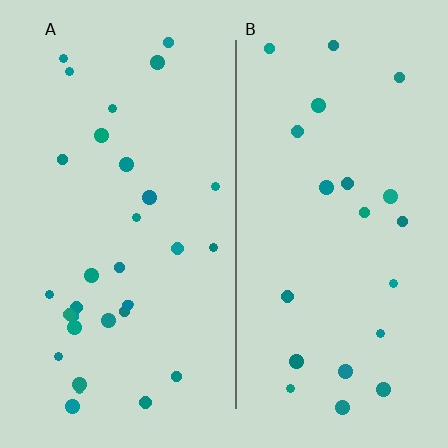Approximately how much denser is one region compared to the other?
Approximately 1.5× — region A over region B.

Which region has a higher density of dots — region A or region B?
A (the left).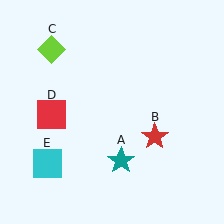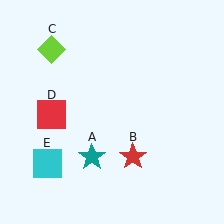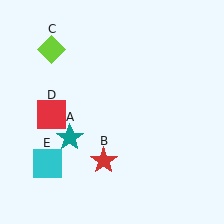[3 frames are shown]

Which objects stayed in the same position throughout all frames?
Lime diamond (object C) and red square (object D) and cyan square (object E) remained stationary.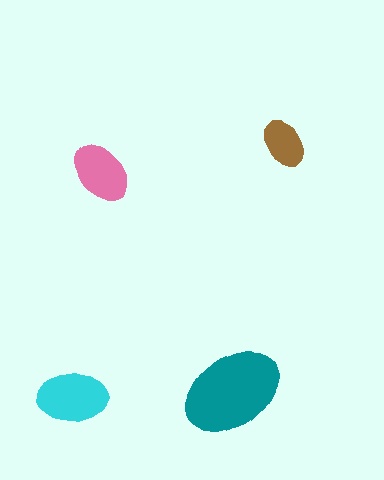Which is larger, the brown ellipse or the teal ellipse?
The teal one.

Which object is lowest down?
The cyan ellipse is bottommost.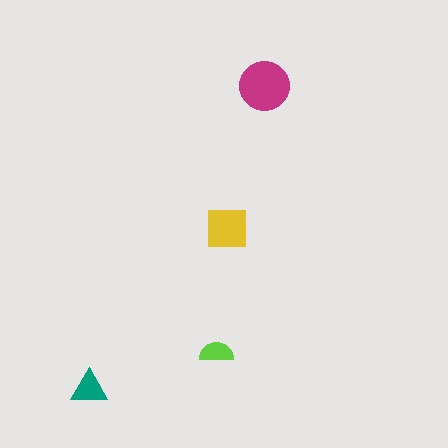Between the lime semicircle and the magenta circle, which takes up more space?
The magenta circle.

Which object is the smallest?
The lime semicircle.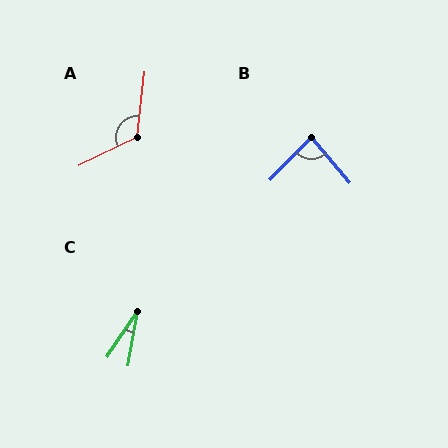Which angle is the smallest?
C, at approximately 24 degrees.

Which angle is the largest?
A, at approximately 122 degrees.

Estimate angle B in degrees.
Approximately 85 degrees.